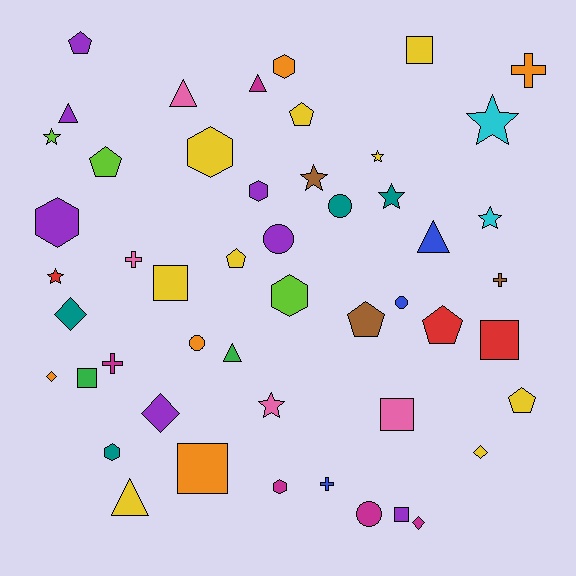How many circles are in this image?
There are 5 circles.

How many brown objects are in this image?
There are 3 brown objects.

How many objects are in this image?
There are 50 objects.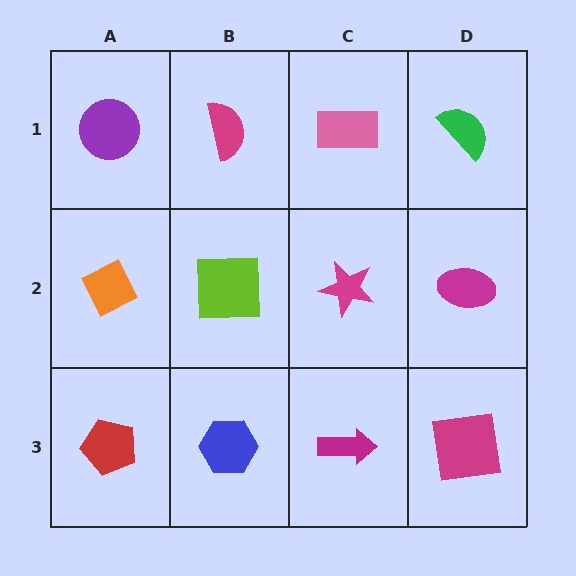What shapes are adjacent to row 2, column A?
A purple circle (row 1, column A), a red pentagon (row 3, column A), a lime square (row 2, column B).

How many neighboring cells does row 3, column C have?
3.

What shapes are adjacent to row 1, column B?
A lime square (row 2, column B), a purple circle (row 1, column A), a pink rectangle (row 1, column C).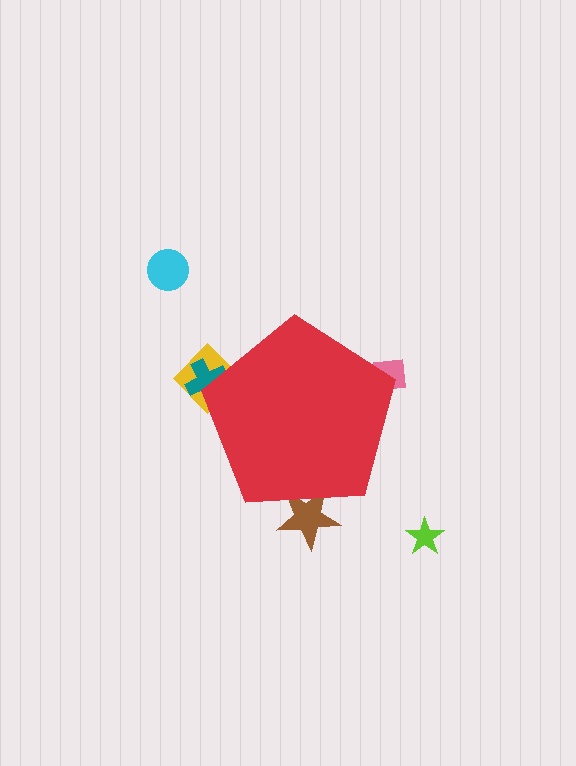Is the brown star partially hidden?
Yes, the brown star is partially hidden behind the red pentagon.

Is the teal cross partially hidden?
Yes, the teal cross is partially hidden behind the red pentagon.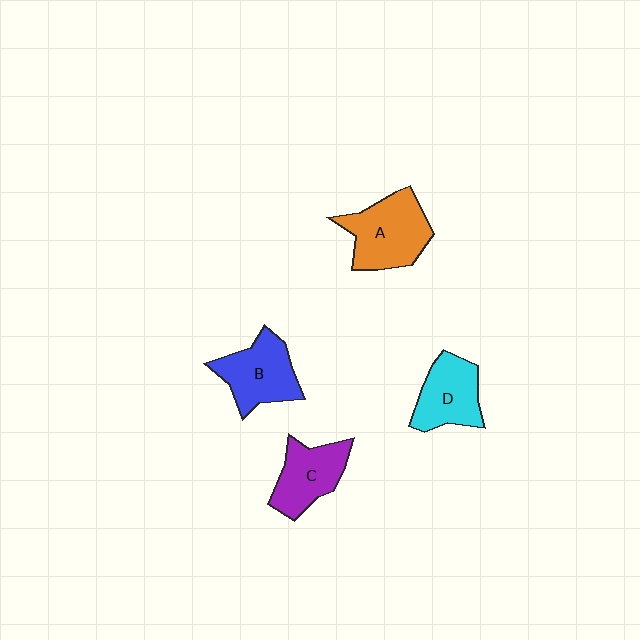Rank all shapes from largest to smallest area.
From largest to smallest: A (orange), B (blue), D (cyan), C (purple).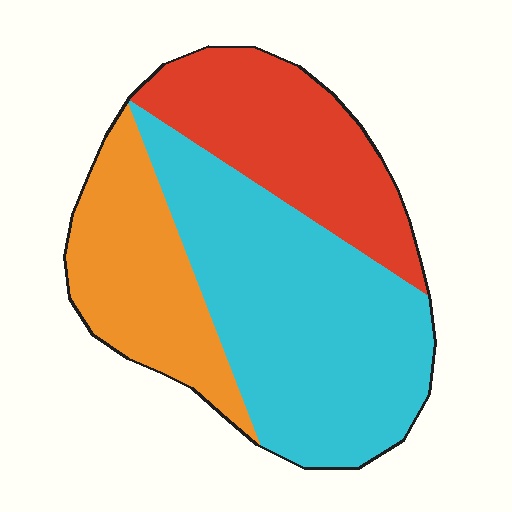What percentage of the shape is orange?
Orange covers around 25% of the shape.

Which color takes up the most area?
Cyan, at roughly 50%.